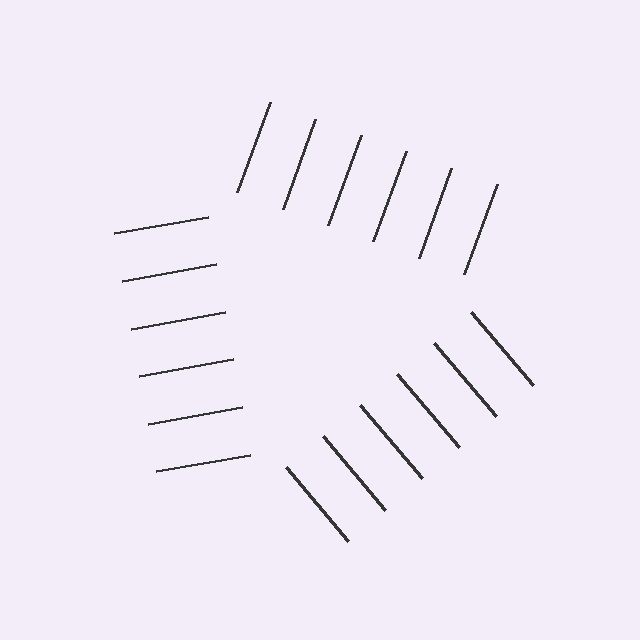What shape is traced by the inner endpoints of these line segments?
An illusory triangle — the line segments terminate on its edges but no continuous stroke is drawn.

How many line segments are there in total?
18 — 6 along each of the 3 edges.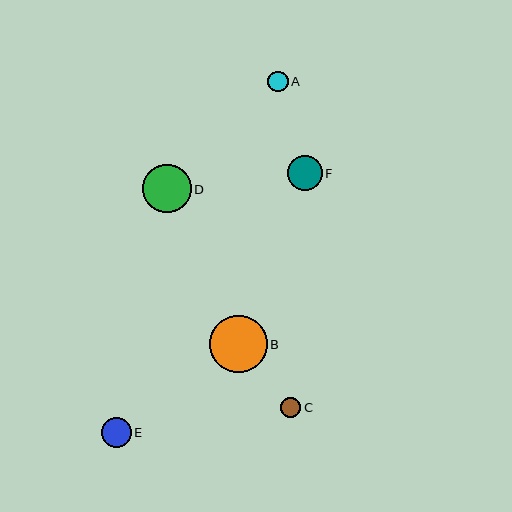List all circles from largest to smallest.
From largest to smallest: B, D, F, E, A, C.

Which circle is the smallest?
Circle C is the smallest with a size of approximately 20 pixels.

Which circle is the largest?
Circle B is the largest with a size of approximately 58 pixels.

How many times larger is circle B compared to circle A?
Circle B is approximately 2.8 times the size of circle A.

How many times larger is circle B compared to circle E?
Circle B is approximately 2.0 times the size of circle E.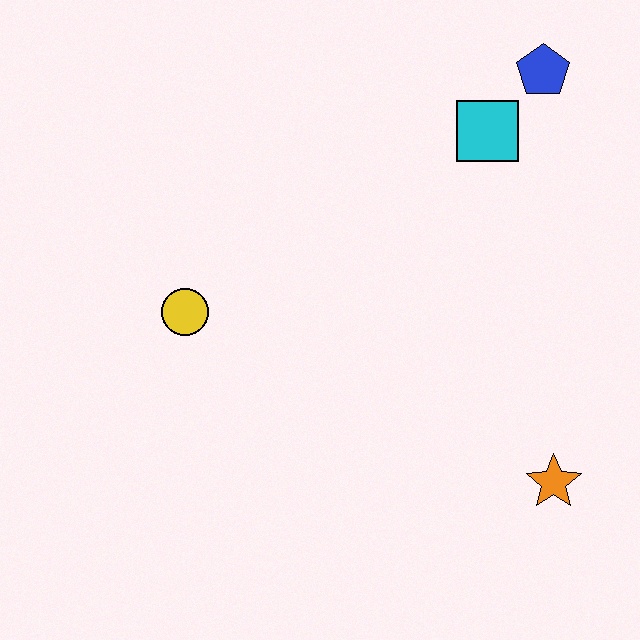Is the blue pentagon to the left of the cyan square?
No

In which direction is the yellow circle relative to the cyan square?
The yellow circle is to the left of the cyan square.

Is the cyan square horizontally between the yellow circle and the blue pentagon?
Yes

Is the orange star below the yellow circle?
Yes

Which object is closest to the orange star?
The cyan square is closest to the orange star.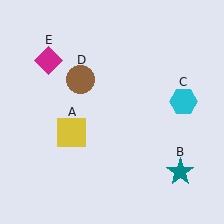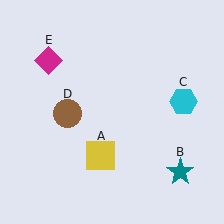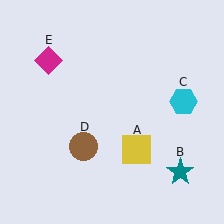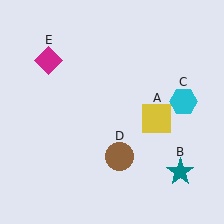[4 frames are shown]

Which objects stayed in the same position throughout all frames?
Teal star (object B) and cyan hexagon (object C) and magenta diamond (object E) remained stationary.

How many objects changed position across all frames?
2 objects changed position: yellow square (object A), brown circle (object D).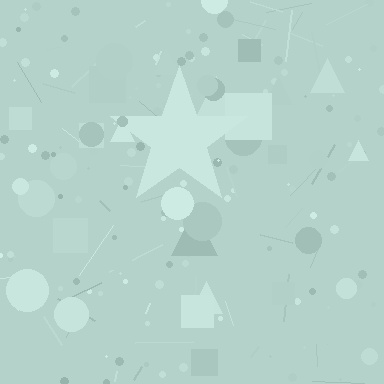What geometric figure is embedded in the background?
A star is embedded in the background.